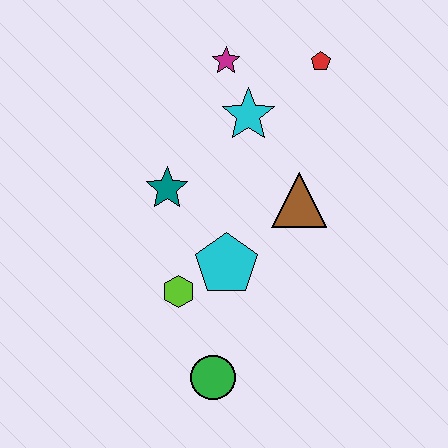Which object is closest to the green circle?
The lime hexagon is closest to the green circle.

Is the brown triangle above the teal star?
No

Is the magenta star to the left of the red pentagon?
Yes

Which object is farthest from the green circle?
The red pentagon is farthest from the green circle.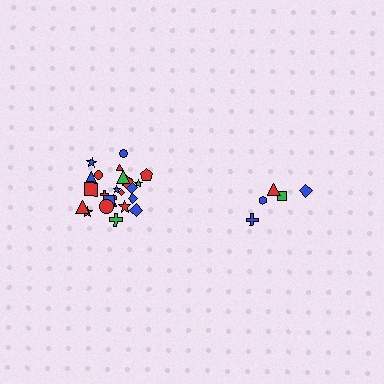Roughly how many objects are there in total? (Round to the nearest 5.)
Roughly 30 objects in total.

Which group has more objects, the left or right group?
The left group.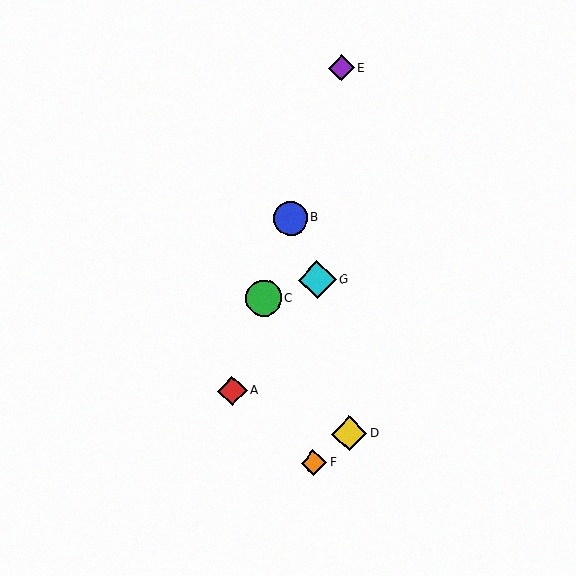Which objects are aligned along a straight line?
Objects A, B, C, E are aligned along a straight line.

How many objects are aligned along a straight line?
4 objects (A, B, C, E) are aligned along a straight line.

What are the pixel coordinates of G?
Object G is at (317, 280).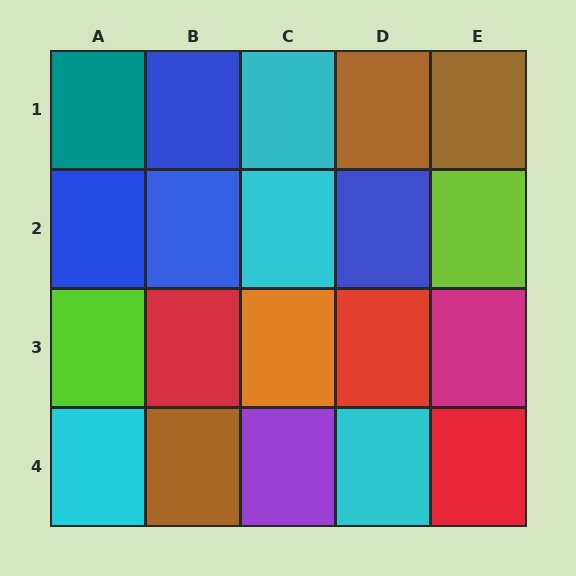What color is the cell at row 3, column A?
Lime.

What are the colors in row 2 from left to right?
Blue, blue, cyan, blue, lime.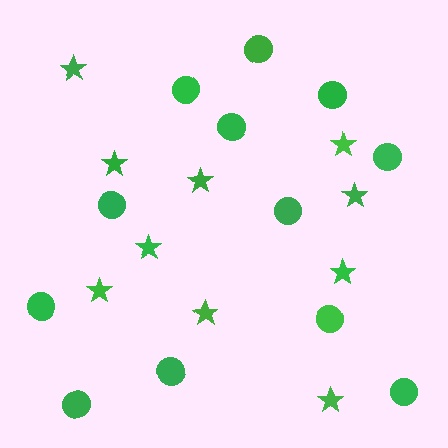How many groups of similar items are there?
There are 2 groups: one group of circles (12) and one group of stars (10).